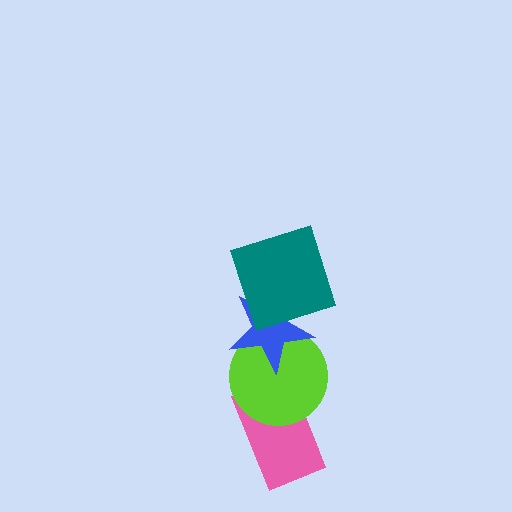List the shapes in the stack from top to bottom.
From top to bottom: the teal square, the blue star, the lime circle, the pink rectangle.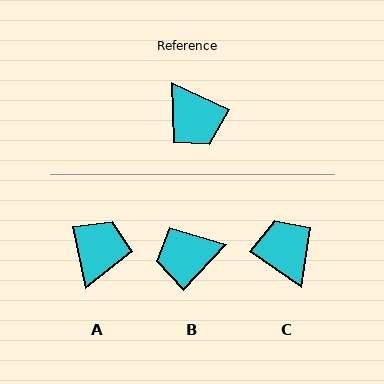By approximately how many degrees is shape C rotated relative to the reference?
Approximately 171 degrees counter-clockwise.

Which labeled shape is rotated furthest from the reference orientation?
C, about 171 degrees away.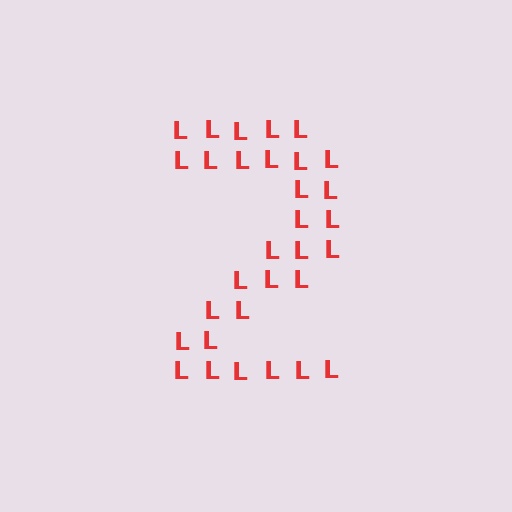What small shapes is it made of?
It is made of small letter L's.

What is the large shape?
The large shape is the digit 2.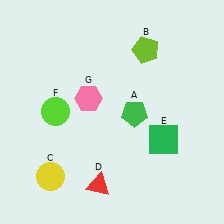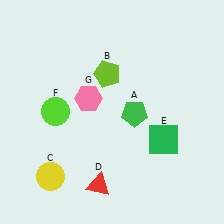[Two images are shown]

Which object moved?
The lime pentagon (B) moved left.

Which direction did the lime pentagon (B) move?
The lime pentagon (B) moved left.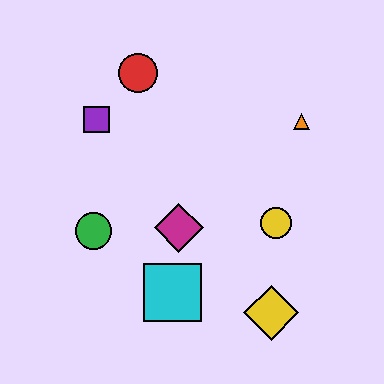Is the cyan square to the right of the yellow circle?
No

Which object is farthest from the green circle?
The orange triangle is farthest from the green circle.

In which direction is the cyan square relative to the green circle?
The cyan square is to the right of the green circle.